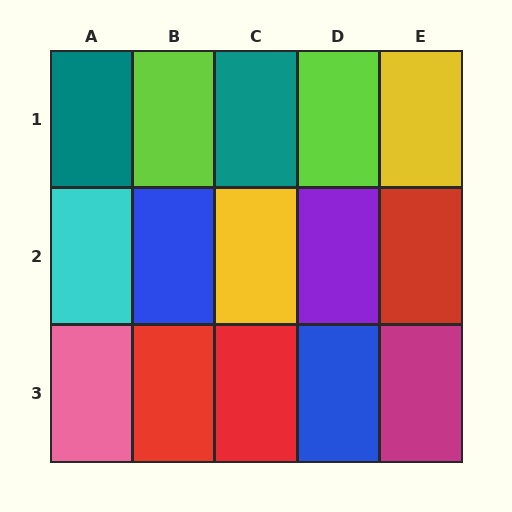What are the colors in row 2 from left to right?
Cyan, blue, yellow, purple, red.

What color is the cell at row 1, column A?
Teal.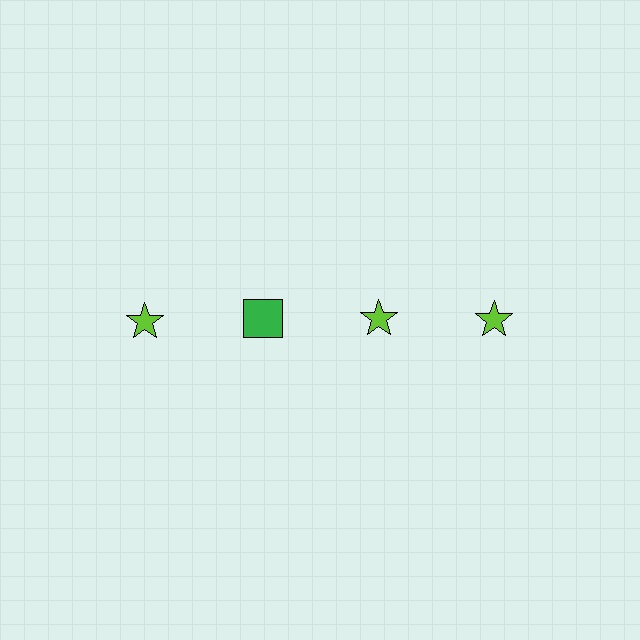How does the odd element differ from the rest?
It differs in both color (green instead of lime) and shape (square instead of star).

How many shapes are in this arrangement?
There are 4 shapes arranged in a grid pattern.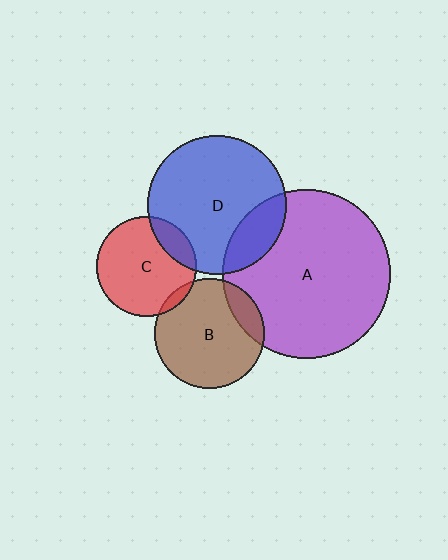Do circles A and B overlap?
Yes.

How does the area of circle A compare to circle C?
Approximately 2.9 times.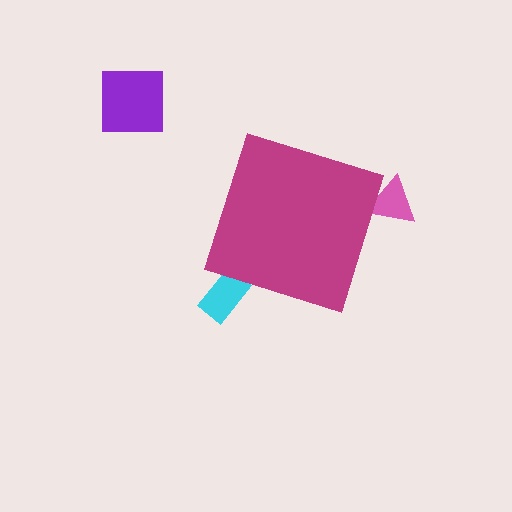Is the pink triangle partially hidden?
Yes, the pink triangle is partially hidden behind the magenta diamond.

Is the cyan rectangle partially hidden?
Yes, the cyan rectangle is partially hidden behind the magenta diamond.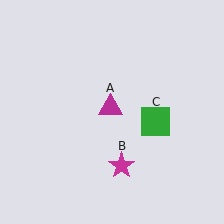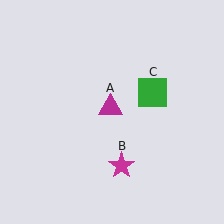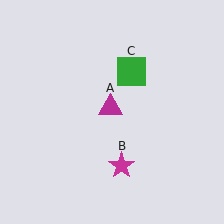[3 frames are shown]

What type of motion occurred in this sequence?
The green square (object C) rotated counterclockwise around the center of the scene.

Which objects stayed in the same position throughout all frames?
Magenta triangle (object A) and magenta star (object B) remained stationary.